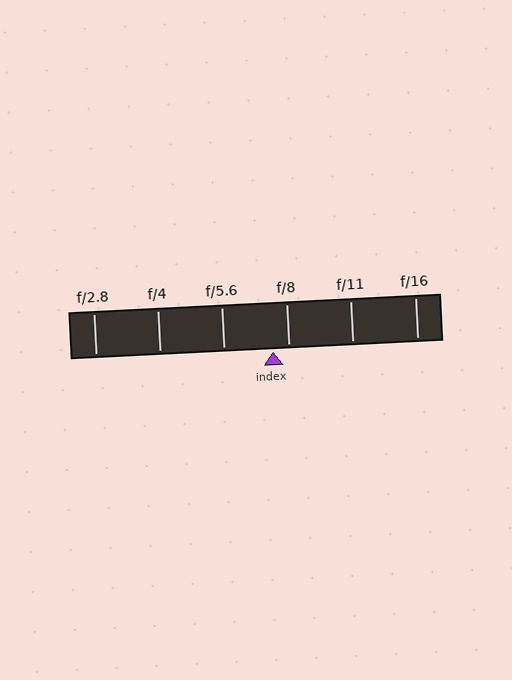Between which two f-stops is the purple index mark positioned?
The index mark is between f/5.6 and f/8.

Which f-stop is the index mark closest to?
The index mark is closest to f/8.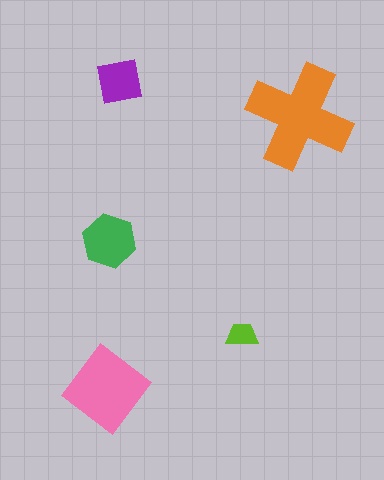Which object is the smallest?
The lime trapezoid.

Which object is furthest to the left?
The pink diamond is leftmost.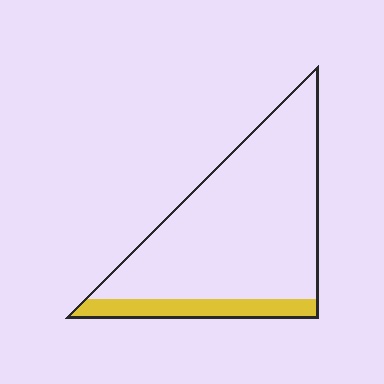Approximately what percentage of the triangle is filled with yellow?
Approximately 15%.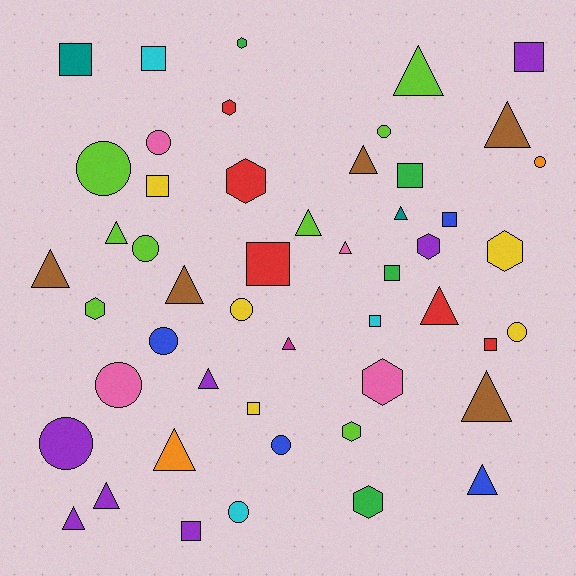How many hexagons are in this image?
There are 9 hexagons.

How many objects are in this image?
There are 50 objects.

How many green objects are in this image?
There are 4 green objects.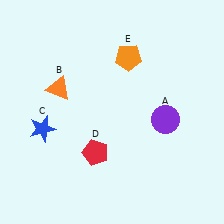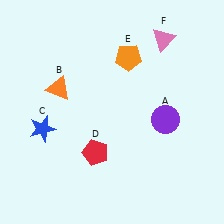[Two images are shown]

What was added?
A pink triangle (F) was added in Image 2.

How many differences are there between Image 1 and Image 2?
There is 1 difference between the two images.